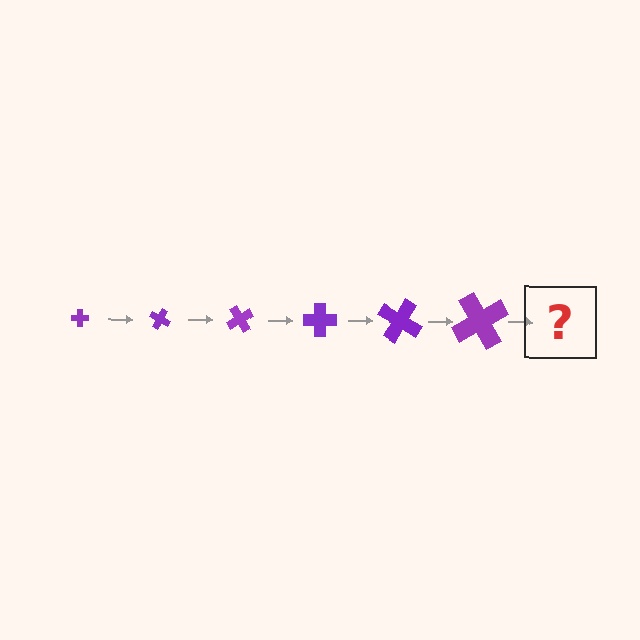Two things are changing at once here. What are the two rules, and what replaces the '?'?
The two rules are that the cross grows larger each step and it rotates 30 degrees each step. The '?' should be a cross, larger than the previous one and rotated 180 degrees from the start.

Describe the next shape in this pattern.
It should be a cross, larger than the previous one and rotated 180 degrees from the start.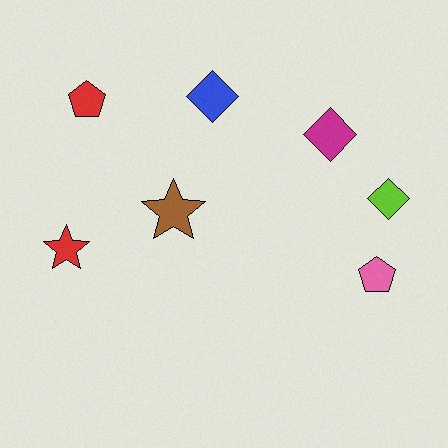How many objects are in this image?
There are 7 objects.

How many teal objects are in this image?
There are no teal objects.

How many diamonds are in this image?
There are 3 diamonds.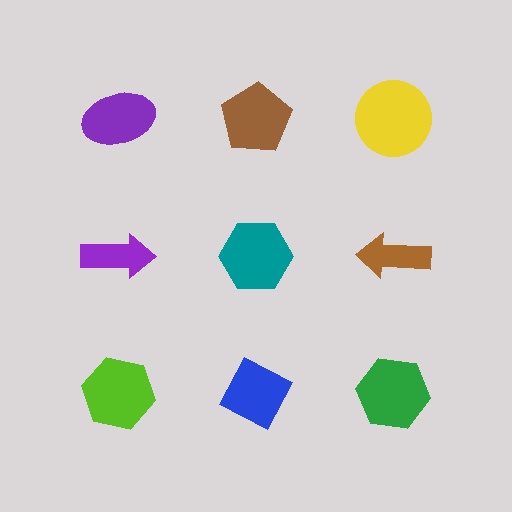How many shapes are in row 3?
3 shapes.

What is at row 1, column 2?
A brown pentagon.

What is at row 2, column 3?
A brown arrow.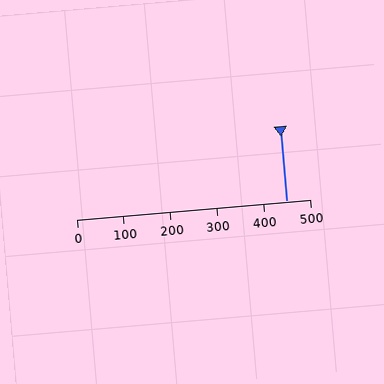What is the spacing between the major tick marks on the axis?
The major ticks are spaced 100 apart.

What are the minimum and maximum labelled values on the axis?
The axis runs from 0 to 500.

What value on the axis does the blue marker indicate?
The marker indicates approximately 450.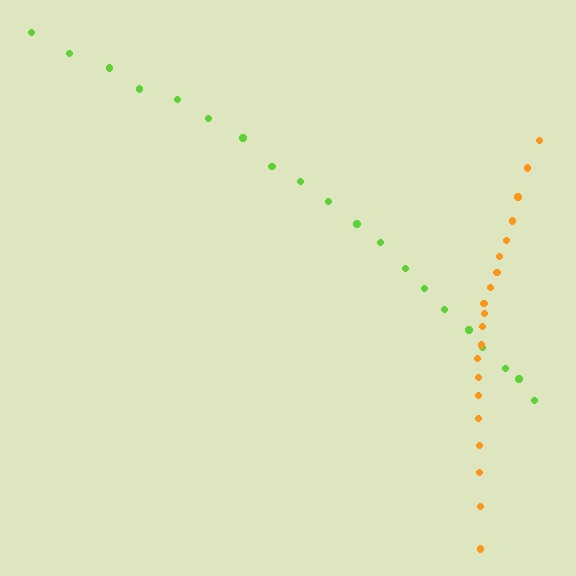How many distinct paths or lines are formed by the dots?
There are 2 distinct paths.